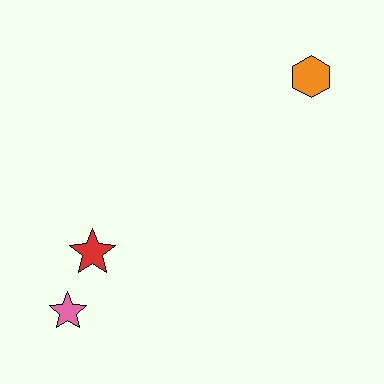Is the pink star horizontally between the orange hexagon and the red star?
No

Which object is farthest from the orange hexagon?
The pink star is farthest from the orange hexagon.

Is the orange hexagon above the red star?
Yes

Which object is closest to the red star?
The pink star is closest to the red star.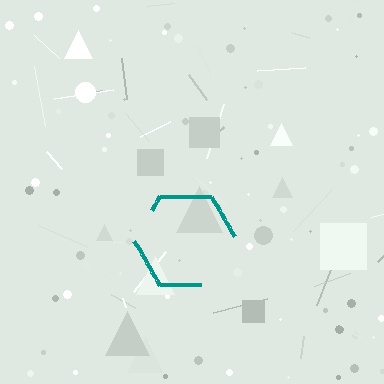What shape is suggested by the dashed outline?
The dashed outline suggests a hexagon.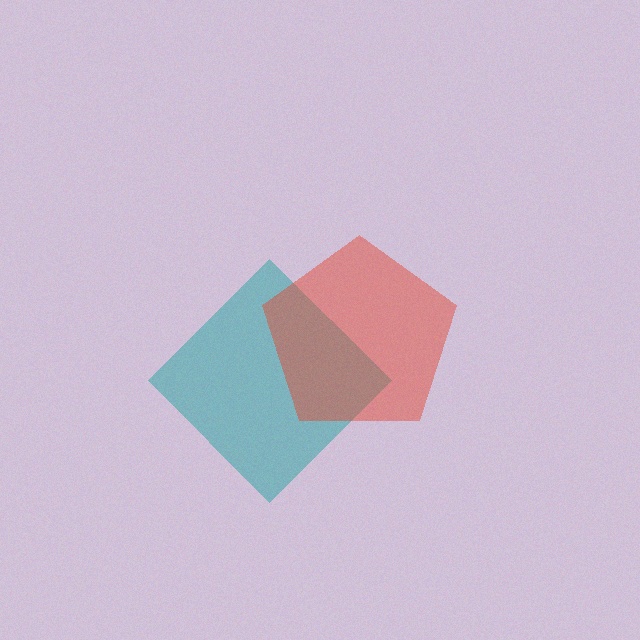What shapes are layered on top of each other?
The layered shapes are: a teal diamond, a red pentagon.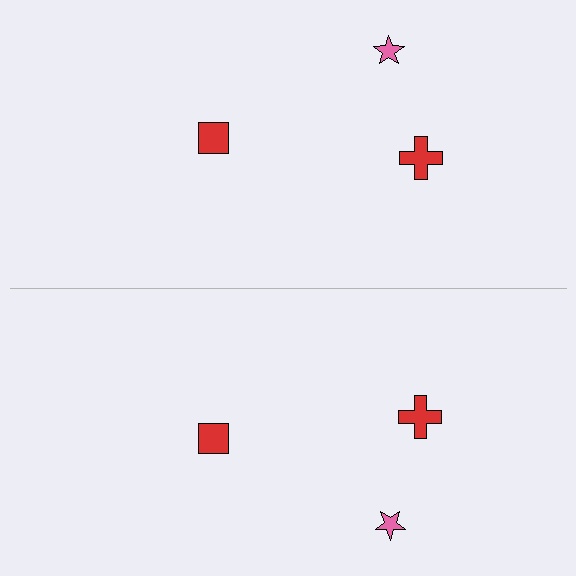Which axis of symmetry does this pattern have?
The pattern has a horizontal axis of symmetry running through the center of the image.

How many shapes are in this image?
There are 6 shapes in this image.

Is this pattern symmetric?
Yes, this pattern has bilateral (reflection) symmetry.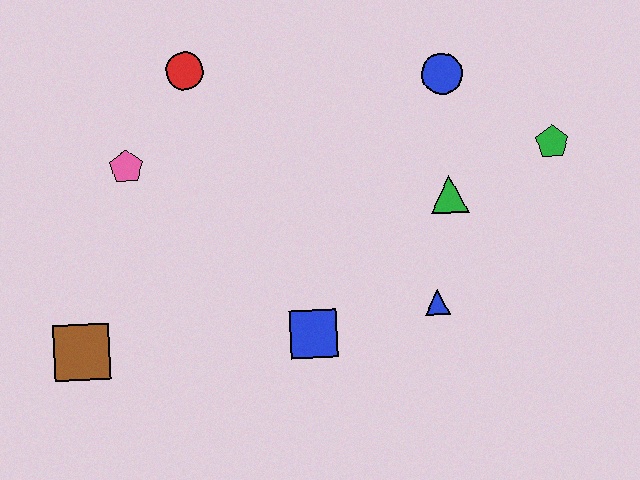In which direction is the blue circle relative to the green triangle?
The blue circle is above the green triangle.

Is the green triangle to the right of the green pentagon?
No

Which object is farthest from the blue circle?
The brown square is farthest from the blue circle.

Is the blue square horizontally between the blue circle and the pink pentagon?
Yes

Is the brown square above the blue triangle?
No